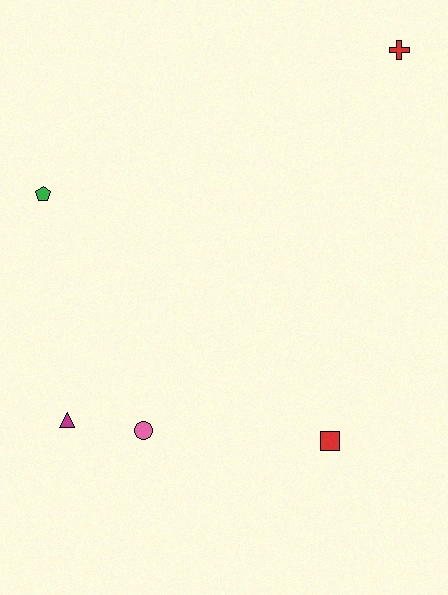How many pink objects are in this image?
There is 1 pink object.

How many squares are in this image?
There is 1 square.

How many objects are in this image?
There are 5 objects.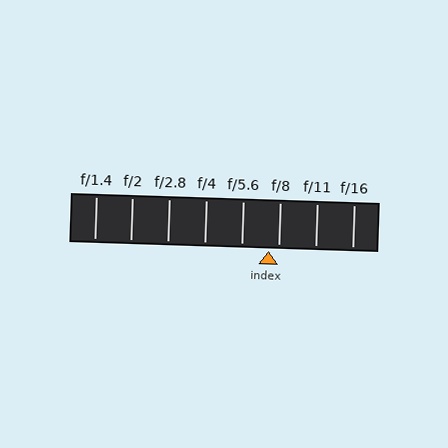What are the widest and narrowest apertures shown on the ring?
The widest aperture shown is f/1.4 and the narrowest is f/16.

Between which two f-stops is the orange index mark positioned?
The index mark is between f/5.6 and f/8.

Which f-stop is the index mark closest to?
The index mark is closest to f/8.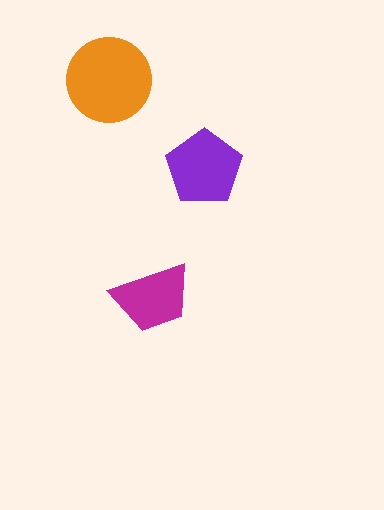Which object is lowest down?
The magenta trapezoid is bottommost.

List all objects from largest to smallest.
The orange circle, the purple pentagon, the magenta trapezoid.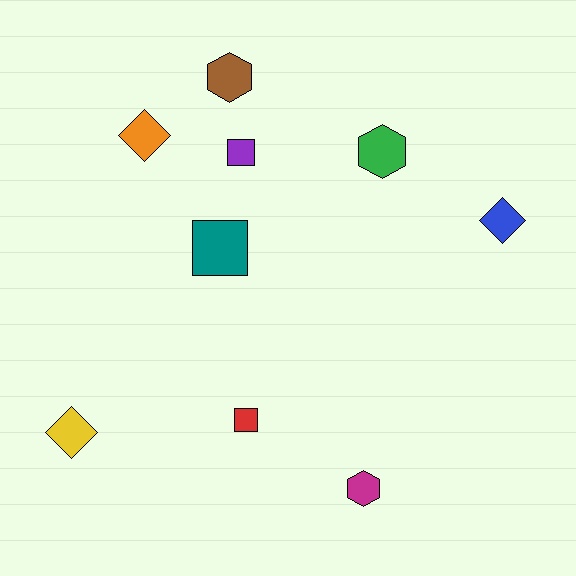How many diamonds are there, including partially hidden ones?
There are 3 diamonds.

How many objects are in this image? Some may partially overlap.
There are 9 objects.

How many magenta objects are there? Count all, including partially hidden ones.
There is 1 magenta object.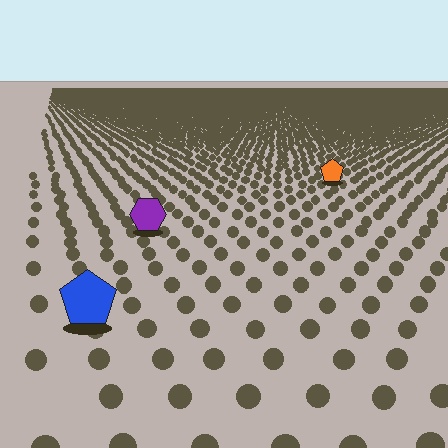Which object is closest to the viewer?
The blue pentagon is closest. The texture marks near it are larger and more spread out.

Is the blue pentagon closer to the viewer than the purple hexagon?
Yes. The blue pentagon is closer — you can tell from the texture gradient: the ground texture is coarser near it.